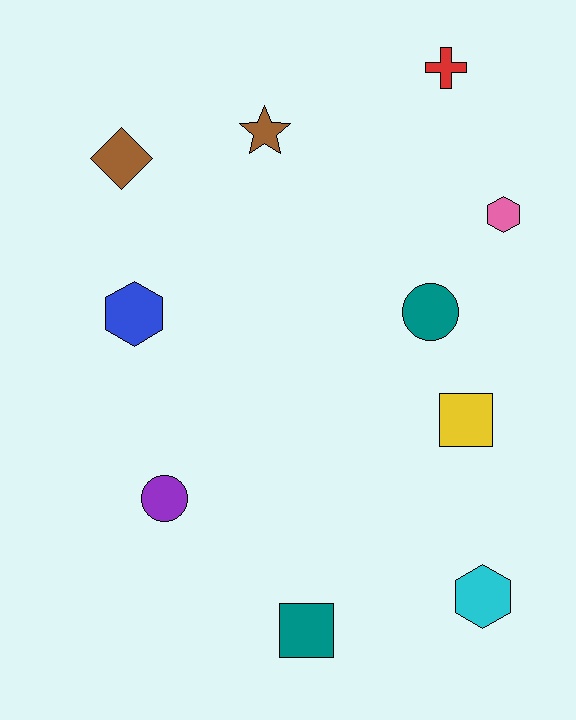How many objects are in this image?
There are 10 objects.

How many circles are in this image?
There are 2 circles.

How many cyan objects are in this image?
There is 1 cyan object.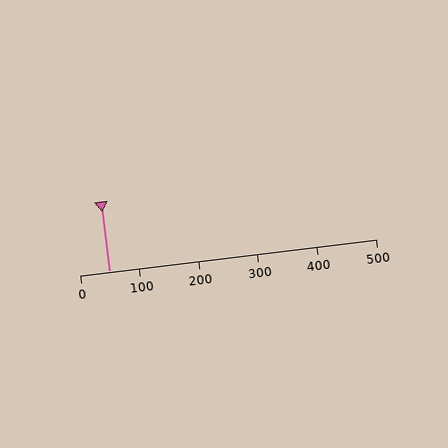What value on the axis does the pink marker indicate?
The marker indicates approximately 50.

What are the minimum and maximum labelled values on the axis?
The axis runs from 0 to 500.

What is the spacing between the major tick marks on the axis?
The major ticks are spaced 100 apart.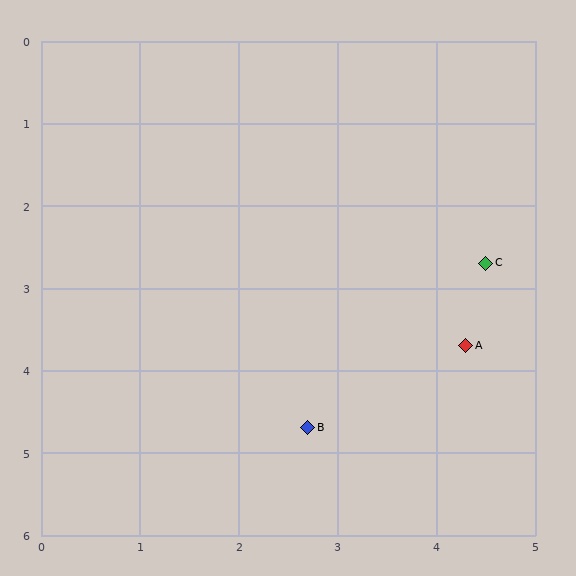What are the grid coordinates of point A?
Point A is at approximately (4.3, 3.7).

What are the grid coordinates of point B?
Point B is at approximately (2.7, 4.7).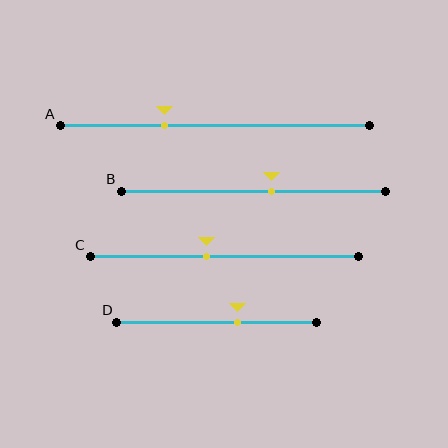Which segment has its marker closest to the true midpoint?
Segment C has its marker closest to the true midpoint.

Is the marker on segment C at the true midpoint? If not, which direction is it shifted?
No, the marker on segment C is shifted to the left by about 6% of the segment length.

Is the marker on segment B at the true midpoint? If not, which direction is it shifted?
No, the marker on segment B is shifted to the right by about 7% of the segment length.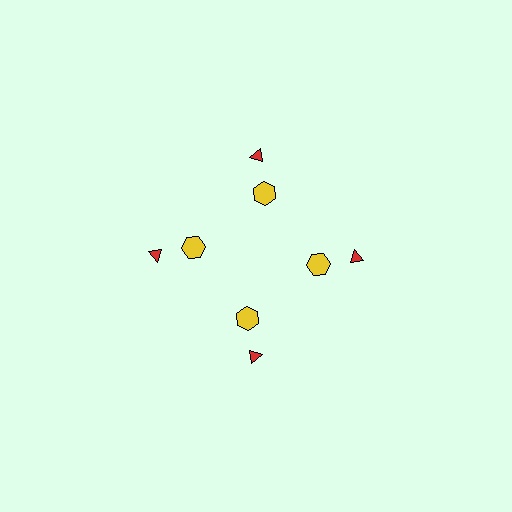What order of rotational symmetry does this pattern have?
This pattern has 4-fold rotational symmetry.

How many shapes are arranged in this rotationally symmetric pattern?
There are 8 shapes, arranged in 4 groups of 2.